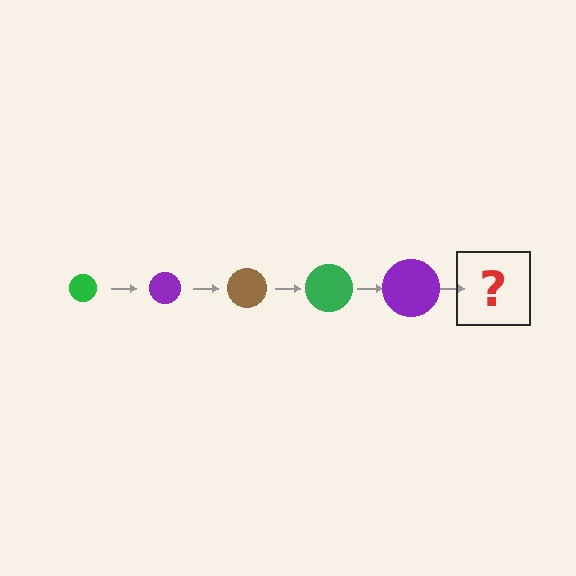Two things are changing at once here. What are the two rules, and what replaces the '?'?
The two rules are that the circle grows larger each step and the color cycles through green, purple, and brown. The '?' should be a brown circle, larger than the previous one.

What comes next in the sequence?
The next element should be a brown circle, larger than the previous one.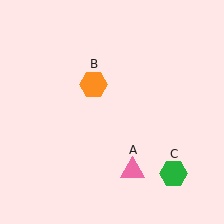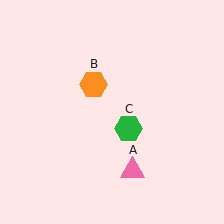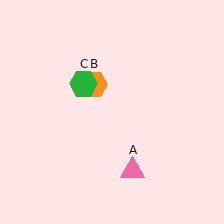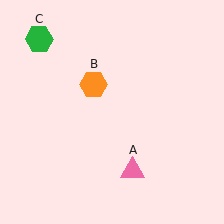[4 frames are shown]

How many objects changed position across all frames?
1 object changed position: green hexagon (object C).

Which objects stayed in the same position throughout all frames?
Pink triangle (object A) and orange hexagon (object B) remained stationary.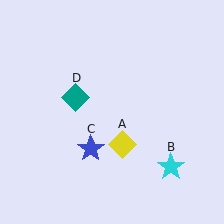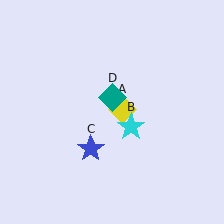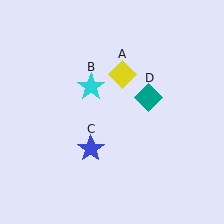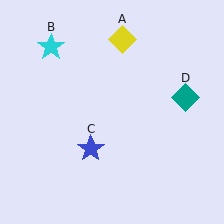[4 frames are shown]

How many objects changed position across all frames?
3 objects changed position: yellow diamond (object A), cyan star (object B), teal diamond (object D).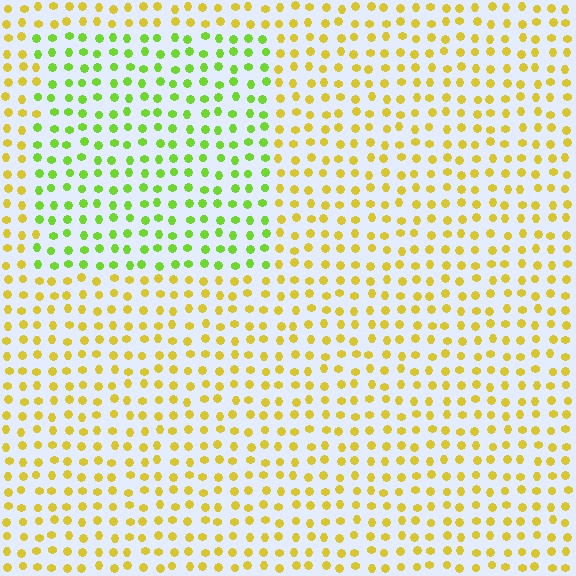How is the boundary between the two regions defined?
The boundary is defined purely by a slight shift in hue (about 43 degrees). Spacing, size, and orientation are identical on both sides.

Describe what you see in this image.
The image is filled with small yellow elements in a uniform arrangement. A rectangle-shaped region is visible where the elements are tinted to a slightly different hue, forming a subtle color boundary.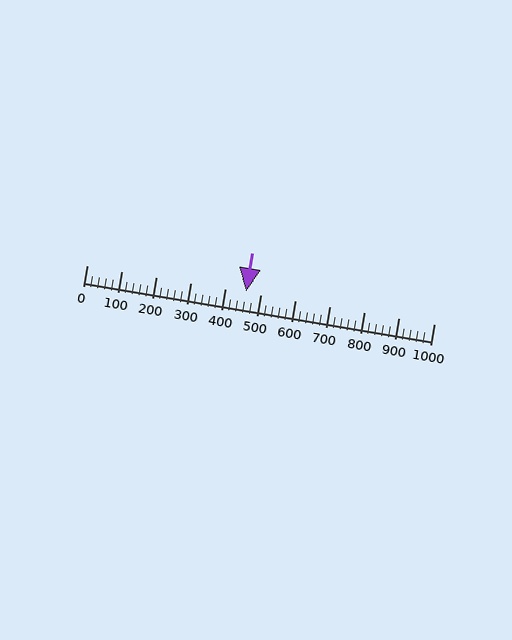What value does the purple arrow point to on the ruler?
The purple arrow points to approximately 459.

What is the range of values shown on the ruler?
The ruler shows values from 0 to 1000.